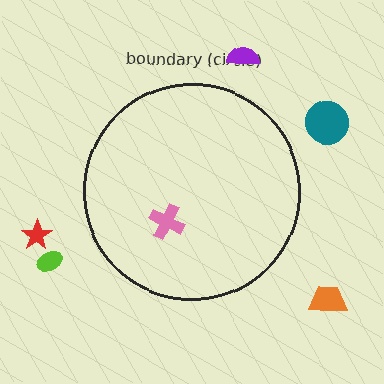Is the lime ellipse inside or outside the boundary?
Outside.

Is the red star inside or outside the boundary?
Outside.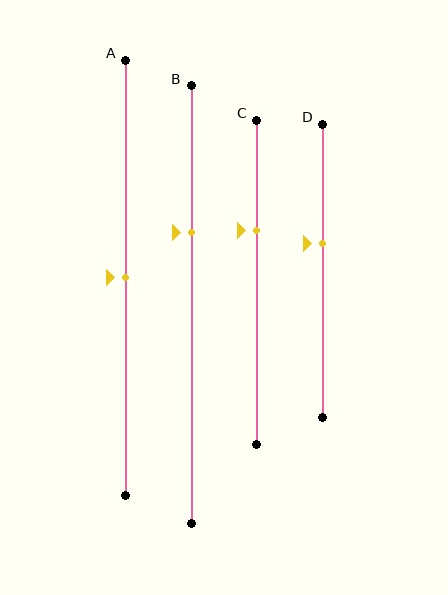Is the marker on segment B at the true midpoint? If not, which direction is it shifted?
No, the marker on segment B is shifted upward by about 16% of the segment length.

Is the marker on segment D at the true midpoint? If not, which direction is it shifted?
No, the marker on segment D is shifted upward by about 9% of the segment length.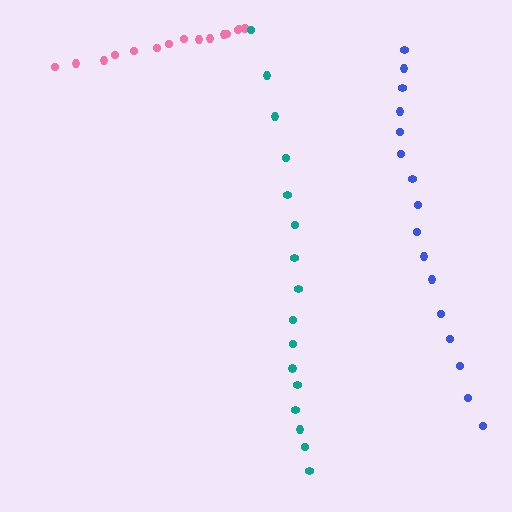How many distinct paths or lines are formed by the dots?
There are 3 distinct paths.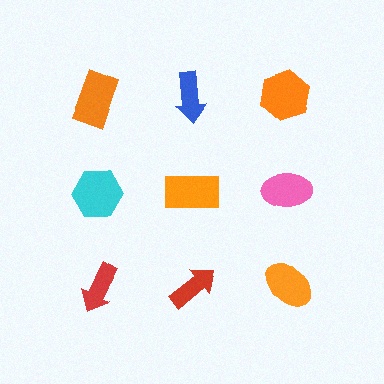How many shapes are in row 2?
3 shapes.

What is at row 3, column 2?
A red arrow.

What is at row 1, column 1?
An orange rectangle.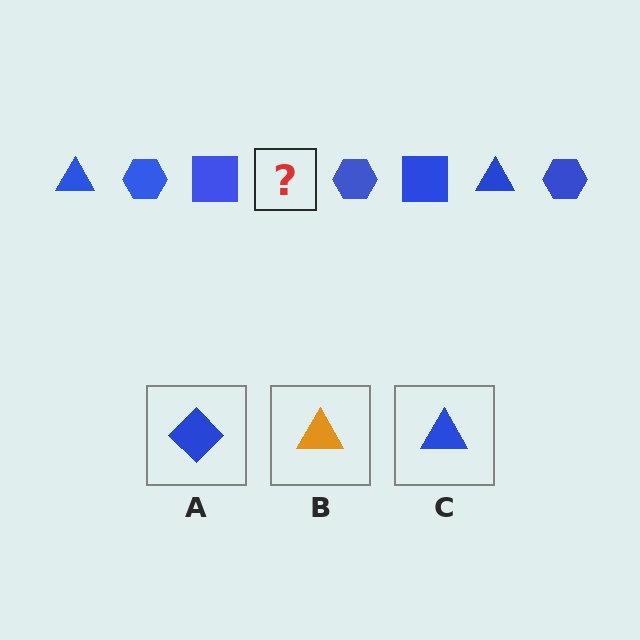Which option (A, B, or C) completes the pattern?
C.